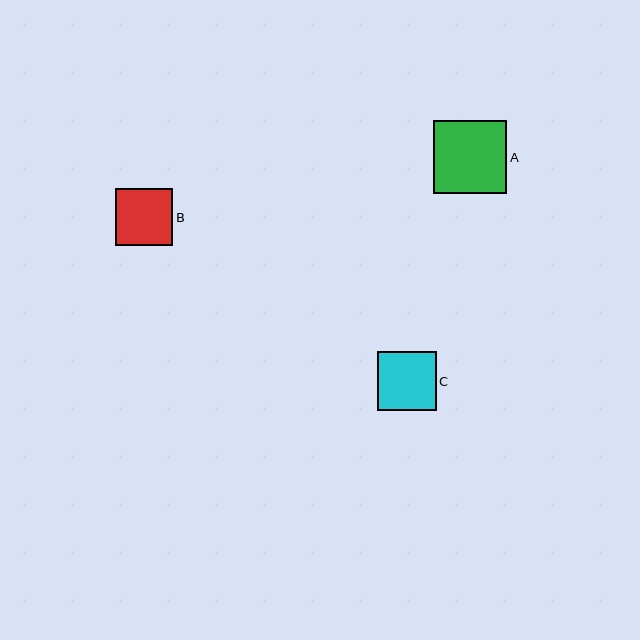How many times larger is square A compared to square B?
Square A is approximately 1.3 times the size of square B.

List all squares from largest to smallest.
From largest to smallest: A, C, B.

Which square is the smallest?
Square B is the smallest with a size of approximately 57 pixels.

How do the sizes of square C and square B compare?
Square C and square B are approximately the same size.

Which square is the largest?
Square A is the largest with a size of approximately 73 pixels.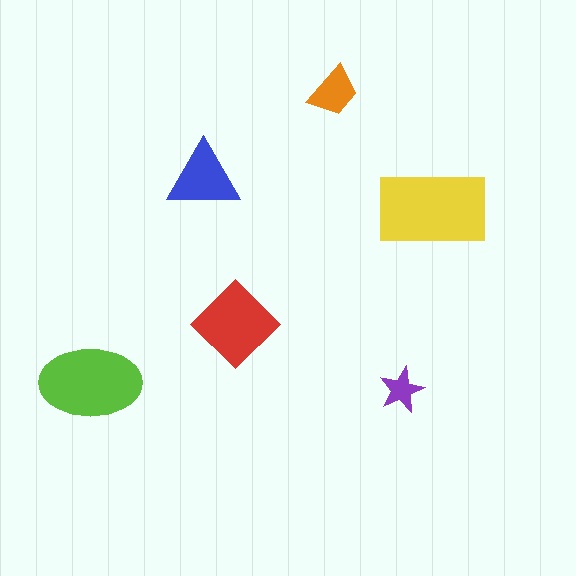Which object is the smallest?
The purple star.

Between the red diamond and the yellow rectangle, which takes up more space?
The yellow rectangle.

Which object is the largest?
The yellow rectangle.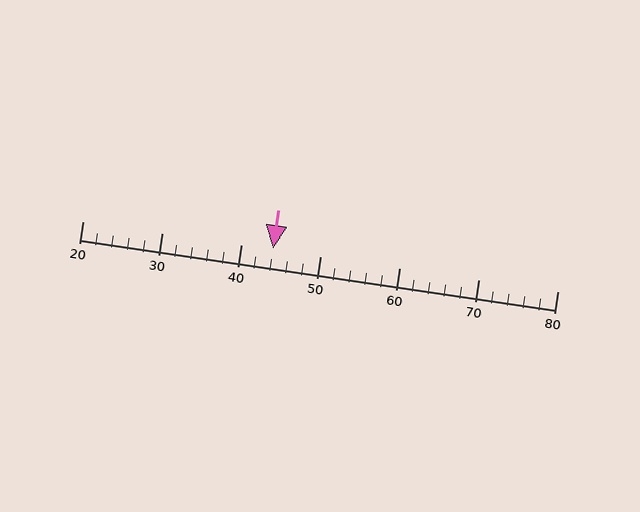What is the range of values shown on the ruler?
The ruler shows values from 20 to 80.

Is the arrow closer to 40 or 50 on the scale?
The arrow is closer to 40.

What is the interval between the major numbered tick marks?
The major tick marks are spaced 10 units apart.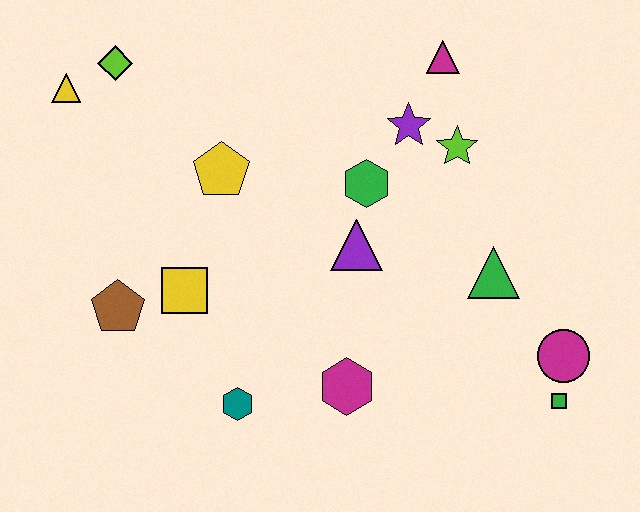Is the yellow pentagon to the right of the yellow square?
Yes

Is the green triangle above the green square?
Yes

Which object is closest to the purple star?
The lime star is closest to the purple star.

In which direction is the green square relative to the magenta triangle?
The green square is below the magenta triangle.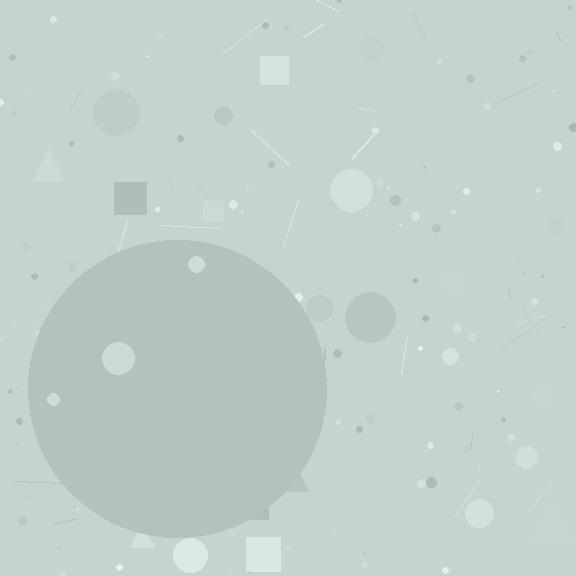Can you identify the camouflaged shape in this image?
The camouflaged shape is a circle.